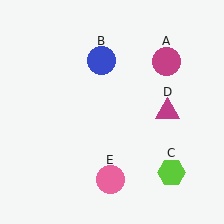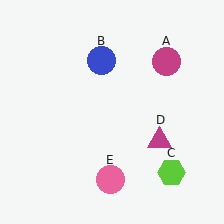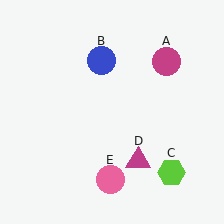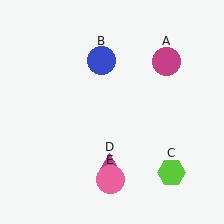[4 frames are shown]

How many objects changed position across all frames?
1 object changed position: magenta triangle (object D).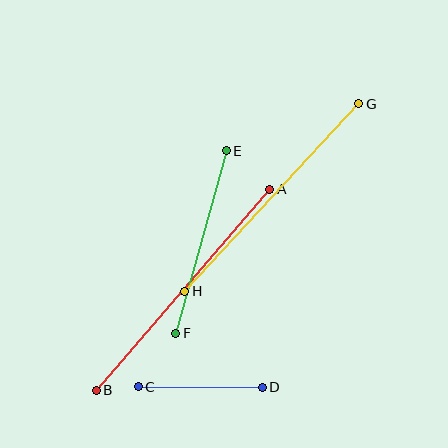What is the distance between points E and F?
The distance is approximately 189 pixels.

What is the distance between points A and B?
The distance is approximately 265 pixels.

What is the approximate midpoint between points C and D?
The midpoint is at approximately (200, 387) pixels.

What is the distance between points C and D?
The distance is approximately 124 pixels.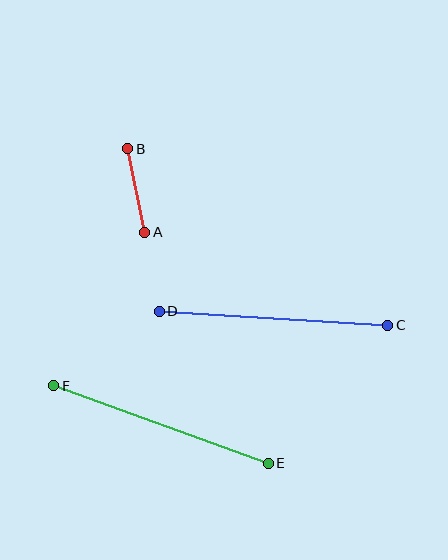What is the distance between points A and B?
The distance is approximately 85 pixels.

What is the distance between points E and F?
The distance is approximately 228 pixels.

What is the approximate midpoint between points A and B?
The midpoint is at approximately (136, 190) pixels.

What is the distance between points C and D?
The distance is approximately 229 pixels.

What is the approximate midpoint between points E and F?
The midpoint is at approximately (161, 425) pixels.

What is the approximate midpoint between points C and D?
The midpoint is at approximately (273, 318) pixels.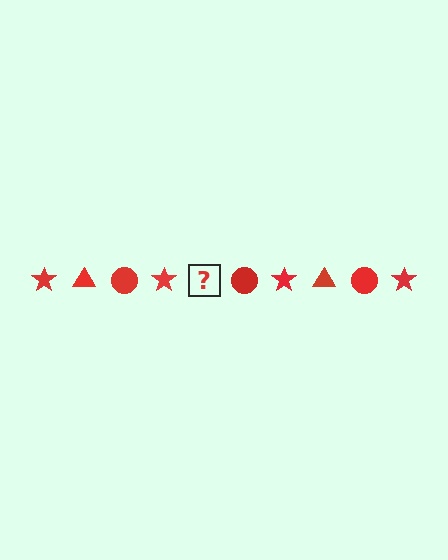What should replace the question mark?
The question mark should be replaced with a red triangle.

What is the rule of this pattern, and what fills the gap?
The rule is that the pattern cycles through star, triangle, circle shapes in red. The gap should be filled with a red triangle.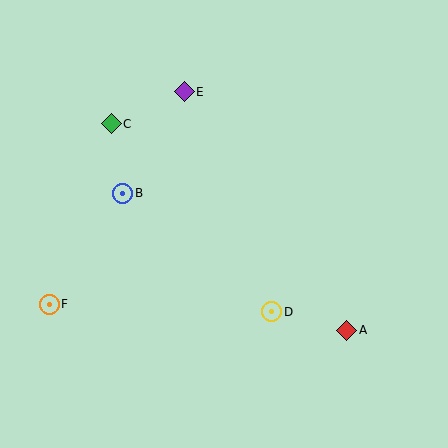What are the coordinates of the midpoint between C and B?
The midpoint between C and B is at (117, 158).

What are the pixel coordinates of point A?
Point A is at (347, 330).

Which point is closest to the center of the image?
Point D at (272, 312) is closest to the center.